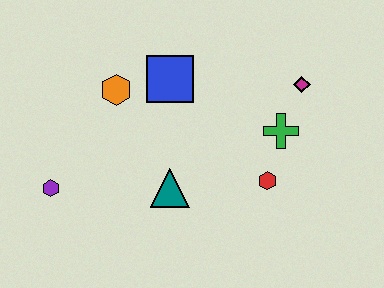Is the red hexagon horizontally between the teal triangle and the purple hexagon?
No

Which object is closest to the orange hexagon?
The blue square is closest to the orange hexagon.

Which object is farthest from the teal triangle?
The magenta diamond is farthest from the teal triangle.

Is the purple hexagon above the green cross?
No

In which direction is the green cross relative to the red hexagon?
The green cross is above the red hexagon.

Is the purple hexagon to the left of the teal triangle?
Yes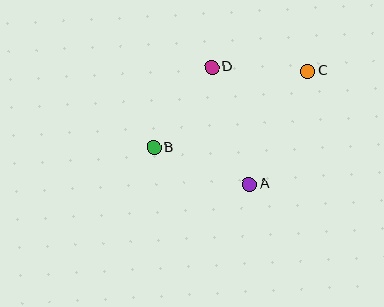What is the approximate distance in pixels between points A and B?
The distance between A and B is approximately 102 pixels.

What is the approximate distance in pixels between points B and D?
The distance between B and D is approximately 100 pixels.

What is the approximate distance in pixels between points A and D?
The distance between A and D is approximately 123 pixels.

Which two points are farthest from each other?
Points B and C are farthest from each other.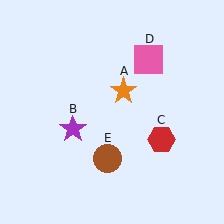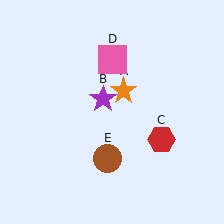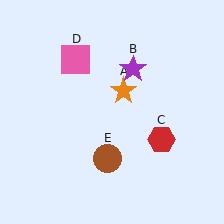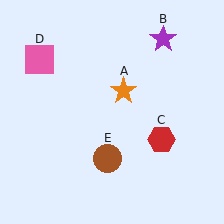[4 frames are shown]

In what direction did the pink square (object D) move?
The pink square (object D) moved left.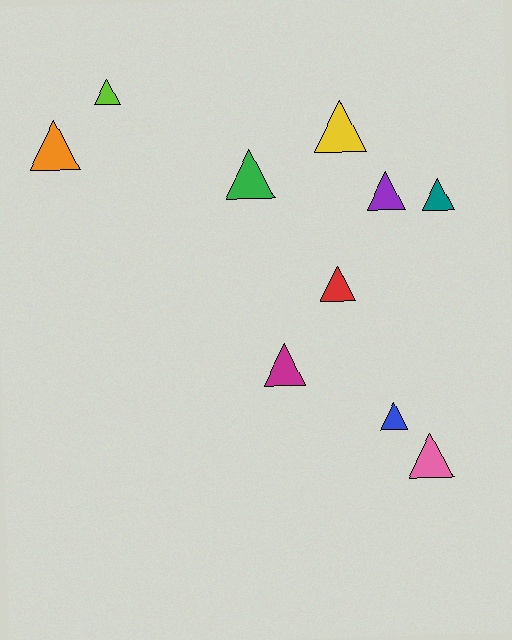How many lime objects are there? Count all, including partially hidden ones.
There is 1 lime object.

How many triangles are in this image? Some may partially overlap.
There are 10 triangles.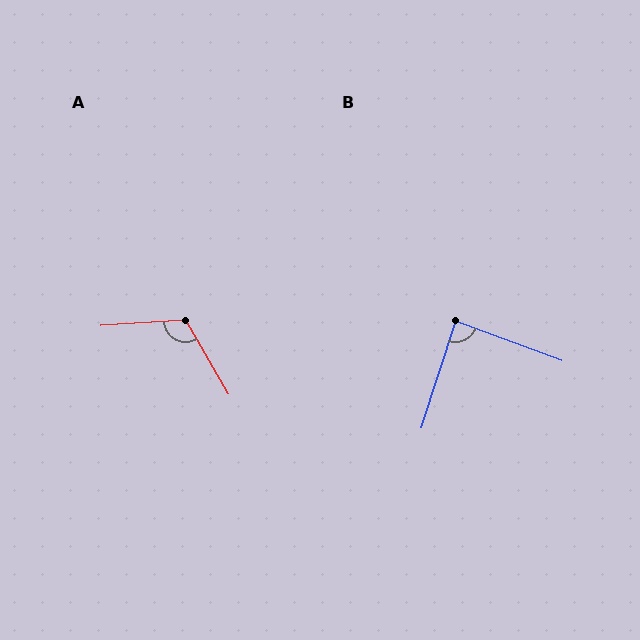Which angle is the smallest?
B, at approximately 87 degrees.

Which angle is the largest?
A, at approximately 116 degrees.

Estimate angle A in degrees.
Approximately 116 degrees.